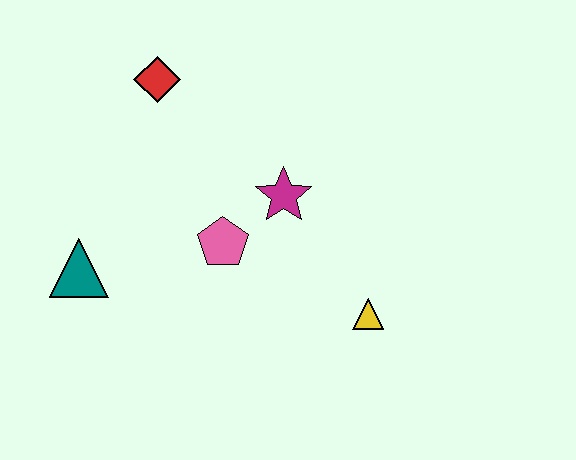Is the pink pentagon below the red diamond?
Yes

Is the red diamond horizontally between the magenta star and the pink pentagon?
No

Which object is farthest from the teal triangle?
The yellow triangle is farthest from the teal triangle.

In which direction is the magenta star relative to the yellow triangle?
The magenta star is above the yellow triangle.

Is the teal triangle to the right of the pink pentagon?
No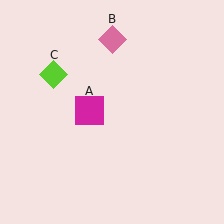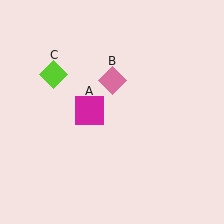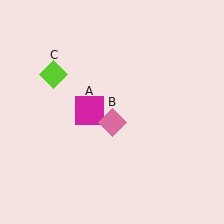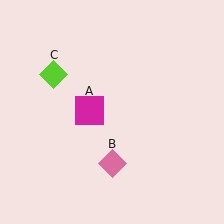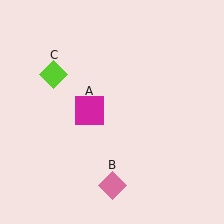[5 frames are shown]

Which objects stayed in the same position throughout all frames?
Magenta square (object A) and lime diamond (object C) remained stationary.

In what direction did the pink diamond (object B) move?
The pink diamond (object B) moved down.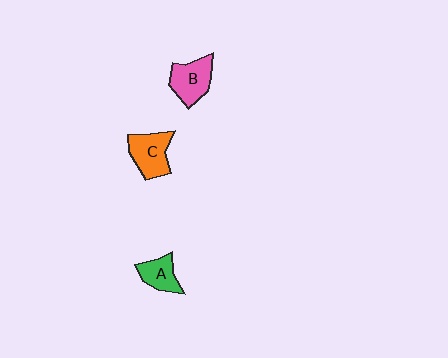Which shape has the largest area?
Shape C (orange).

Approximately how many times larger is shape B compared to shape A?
Approximately 1.4 times.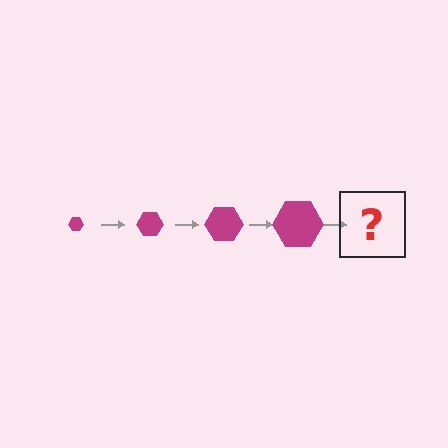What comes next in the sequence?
The next element should be a magenta hexagon, larger than the previous one.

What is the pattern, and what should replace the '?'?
The pattern is that the hexagon gets progressively larger each step. The '?' should be a magenta hexagon, larger than the previous one.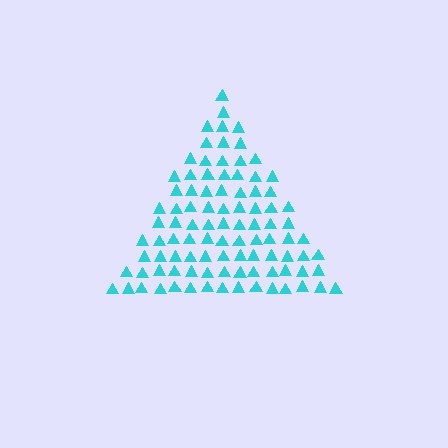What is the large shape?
The large shape is a triangle.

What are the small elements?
The small elements are triangles.